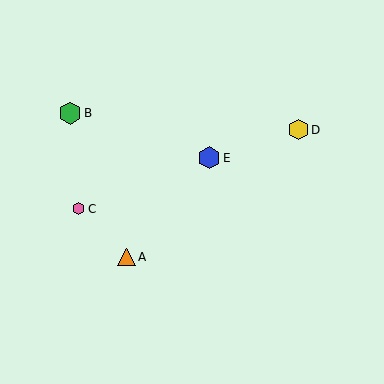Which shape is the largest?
The green hexagon (labeled B) is the largest.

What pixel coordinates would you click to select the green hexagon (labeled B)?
Click at (70, 113) to select the green hexagon B.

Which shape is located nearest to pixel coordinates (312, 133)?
The yellow hexagon (labeled D) at (298, 130) is nearest to that location.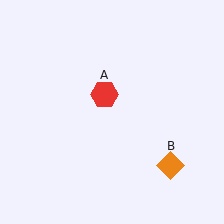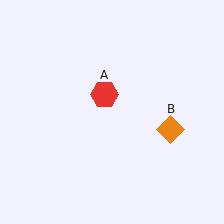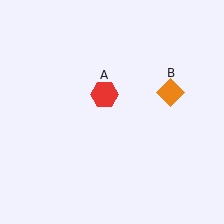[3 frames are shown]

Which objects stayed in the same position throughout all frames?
Red hexagon (object A) remained stationary.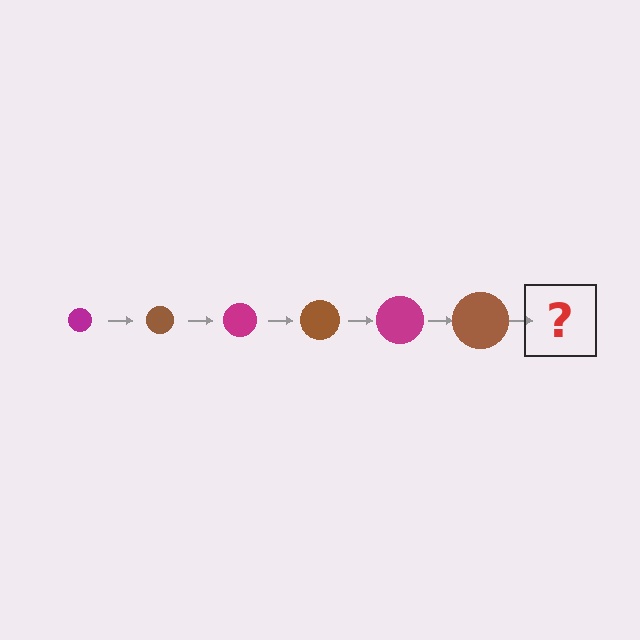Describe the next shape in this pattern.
It should be a magenta circle, larger than the previous one.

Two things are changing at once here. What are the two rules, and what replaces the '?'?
The two rules are that the circle grows larger each step and the color cycles through magenta and brown. The '?' should be a magenta circle, larger than the previous one.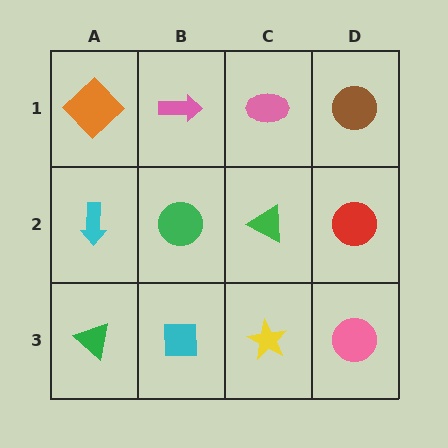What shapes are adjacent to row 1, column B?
A green circle (row 2, column B), an orange diamond (row 1, column A), a pink ellipse (row 1, column C).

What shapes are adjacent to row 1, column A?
A cyan arrow (row 2, column A), a pink arrow (row 1, column B).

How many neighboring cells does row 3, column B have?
3.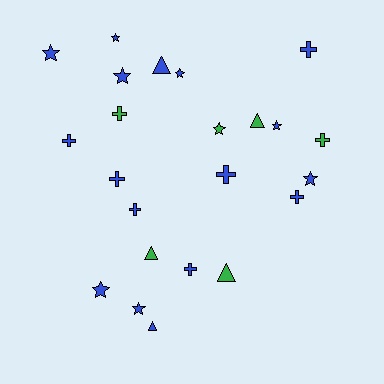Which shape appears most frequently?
Star, with 9 objects.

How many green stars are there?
There is 1 green star.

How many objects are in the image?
There are 23 objects.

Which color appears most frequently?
Blue, with 17 objects.